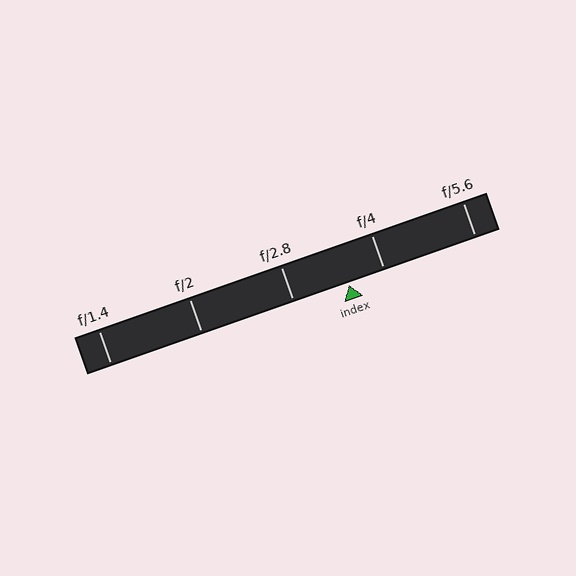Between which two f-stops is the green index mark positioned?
The index mark is between f/2.8 and f/4.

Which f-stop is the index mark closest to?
The index mark is closest to f/4.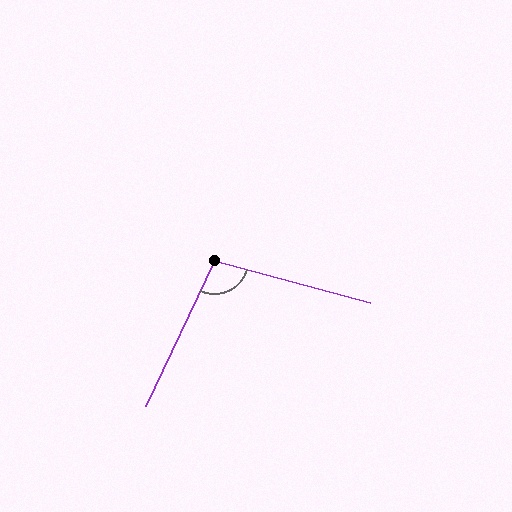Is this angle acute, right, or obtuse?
It is obtuse.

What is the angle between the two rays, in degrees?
Approximately 100 degrees.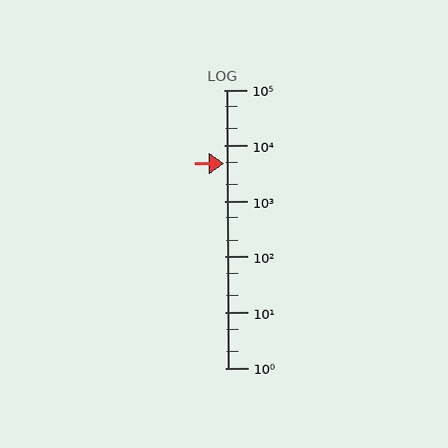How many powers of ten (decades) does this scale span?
The scale spans 5 decades, from 1 to 100000.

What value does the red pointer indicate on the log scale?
The pointer indicates approximately 4700.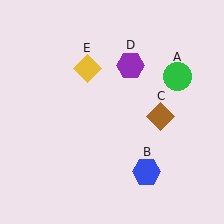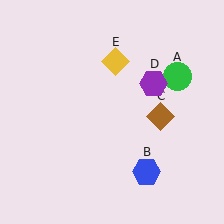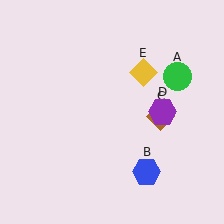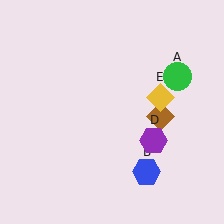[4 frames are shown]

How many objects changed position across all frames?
2 objects changed position: purple hexagon (object D), yellow diamond (object E).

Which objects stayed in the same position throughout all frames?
Green circle (object A) and blue hexagon (object B) and brown diamond (object C) remained stationary.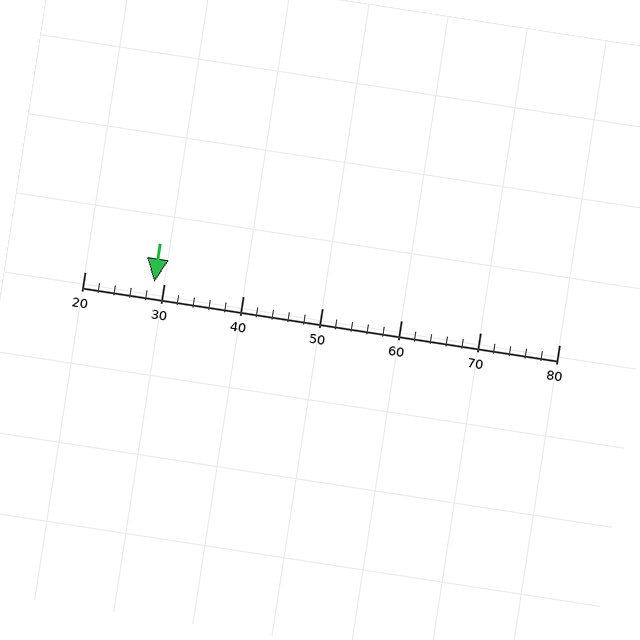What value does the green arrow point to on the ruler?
The green arrow points to approximately 29.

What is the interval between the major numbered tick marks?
The major tick marks are spaced 10 units apart.